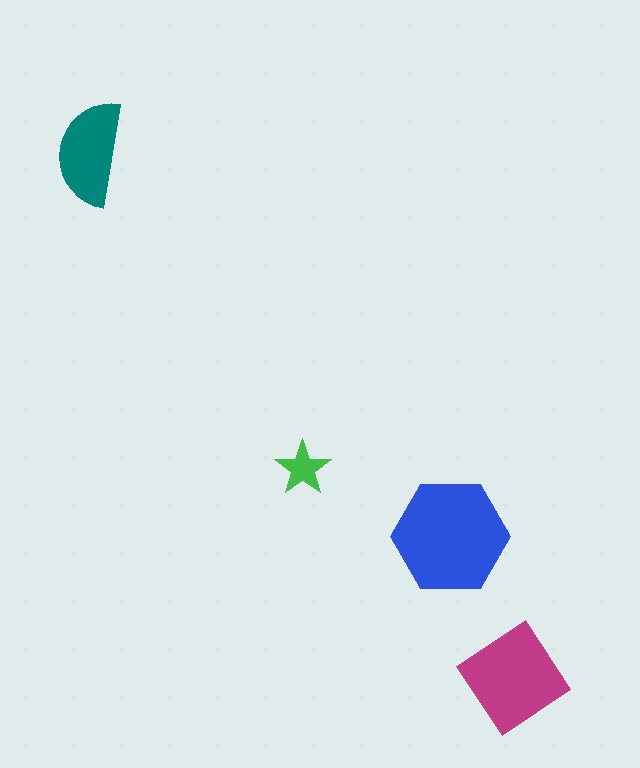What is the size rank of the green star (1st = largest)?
4th.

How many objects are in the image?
There are 4 objects in the image.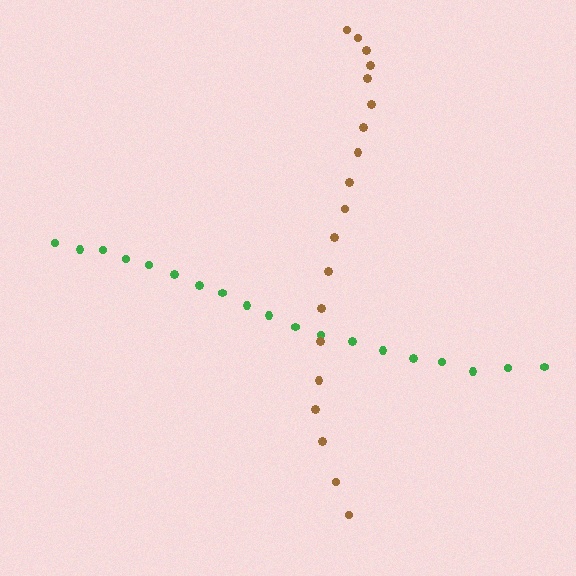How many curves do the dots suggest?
There are 2 distinct paths.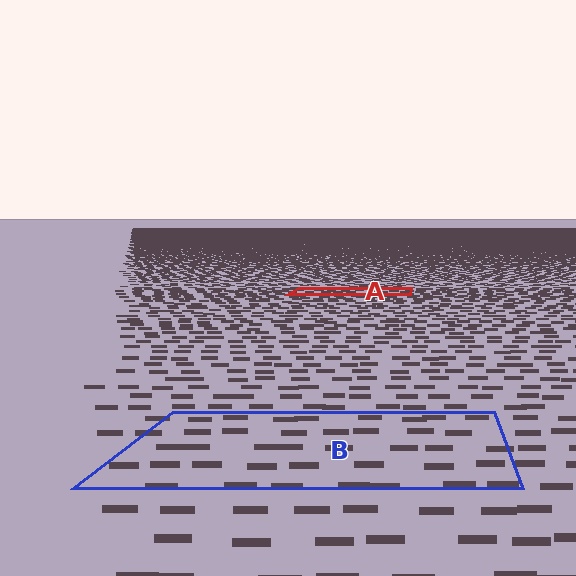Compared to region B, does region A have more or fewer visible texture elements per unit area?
Region A has more texture elements per unit area — they are packed more densely because it is farther away.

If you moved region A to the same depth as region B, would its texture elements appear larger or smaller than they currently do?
They would appear larger. At a closer depth, the same texture elements are projected at a bigger on-screen size.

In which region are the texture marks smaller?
The texture marks are smaller in region A, because it is farther away.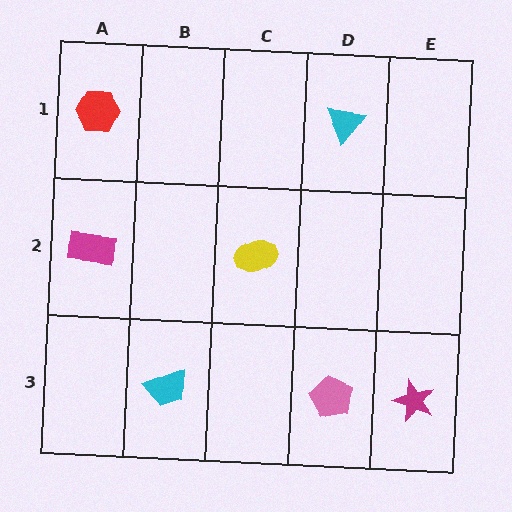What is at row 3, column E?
A magenta star.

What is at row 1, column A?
A red hexagon.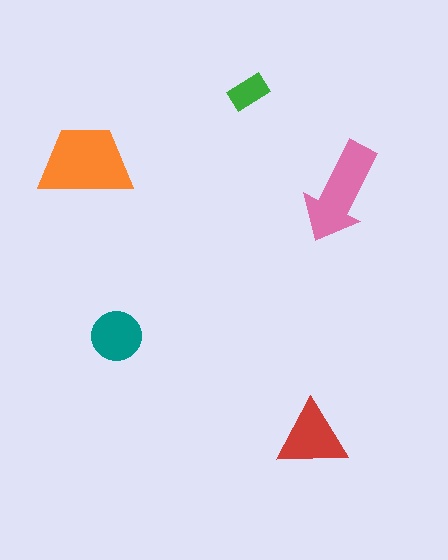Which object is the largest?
The orange trapezoid.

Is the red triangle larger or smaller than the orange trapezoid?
Smaller.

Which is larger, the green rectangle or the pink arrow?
The pink arrow.